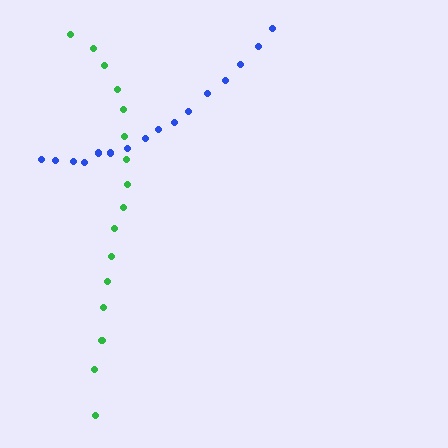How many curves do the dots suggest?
There are 2 distinct paths.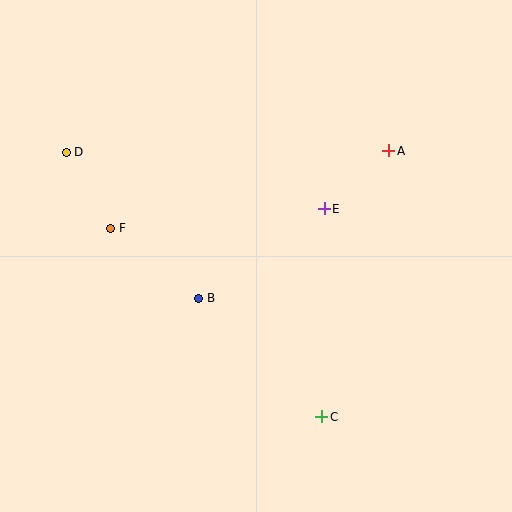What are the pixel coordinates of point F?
Point F is at (111, 228).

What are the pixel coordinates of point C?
Point C is at (322, 417).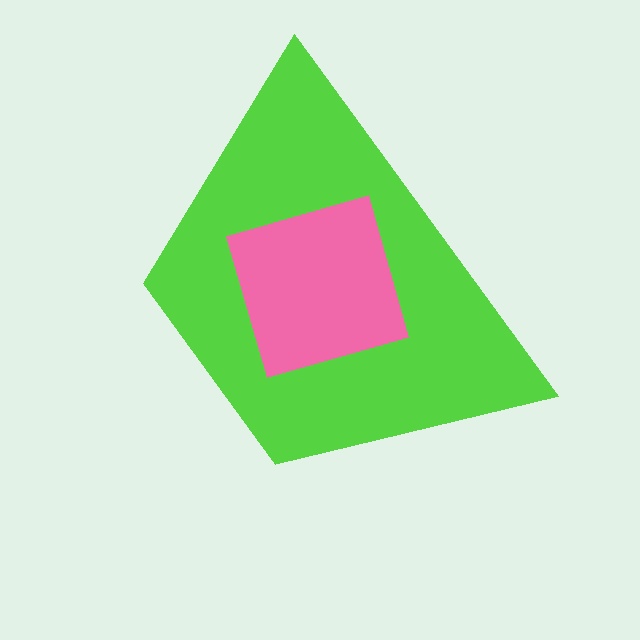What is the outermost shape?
The lime trapezoid.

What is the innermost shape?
The pink diamond.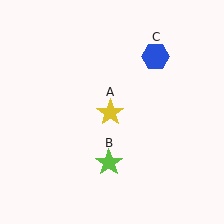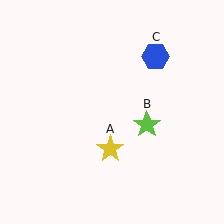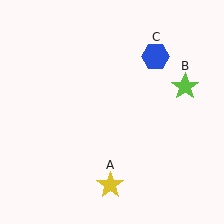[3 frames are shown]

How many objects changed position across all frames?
2 objects changed position: yellow star (object A), lime star (object B).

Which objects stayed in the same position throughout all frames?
Blue hexagon (object C) remained stationary.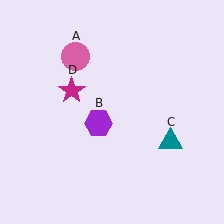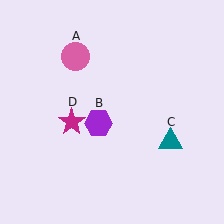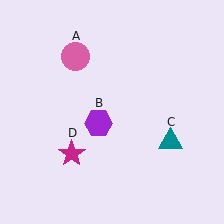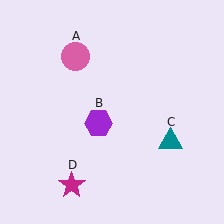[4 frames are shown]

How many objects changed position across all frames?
1 object changed position: magenta star (object D).